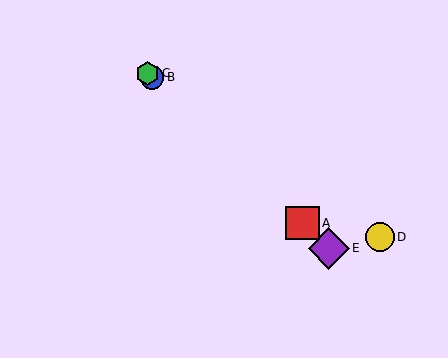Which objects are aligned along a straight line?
Objects A, B, C, E are aligned along a straight line.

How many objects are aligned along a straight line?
4 objects (A, B, C, E) are aligned along a straight line.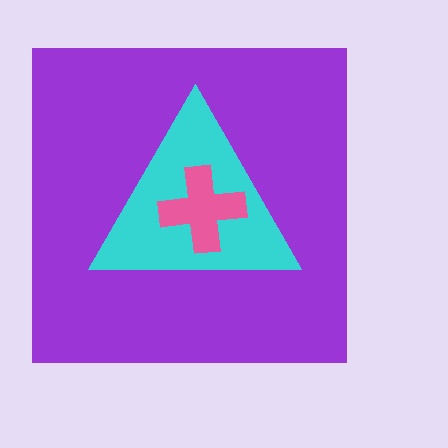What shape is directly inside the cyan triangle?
The pink cross.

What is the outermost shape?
The purple square.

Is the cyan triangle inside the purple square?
Yes.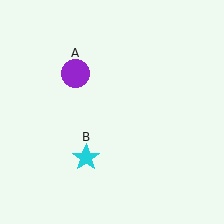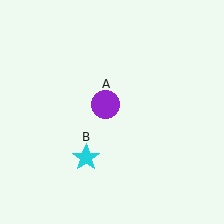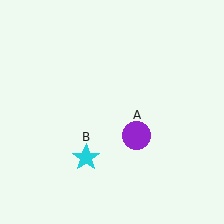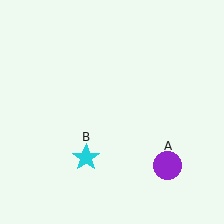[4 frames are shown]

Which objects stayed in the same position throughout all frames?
Cyan star (object B) remained stationary.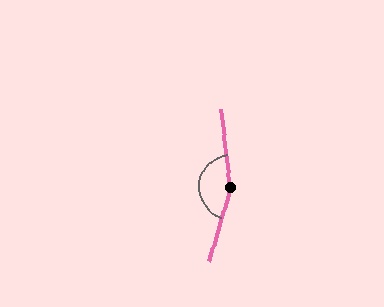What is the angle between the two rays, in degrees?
Approximately 158 degrees.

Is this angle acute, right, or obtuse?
It is obtuse.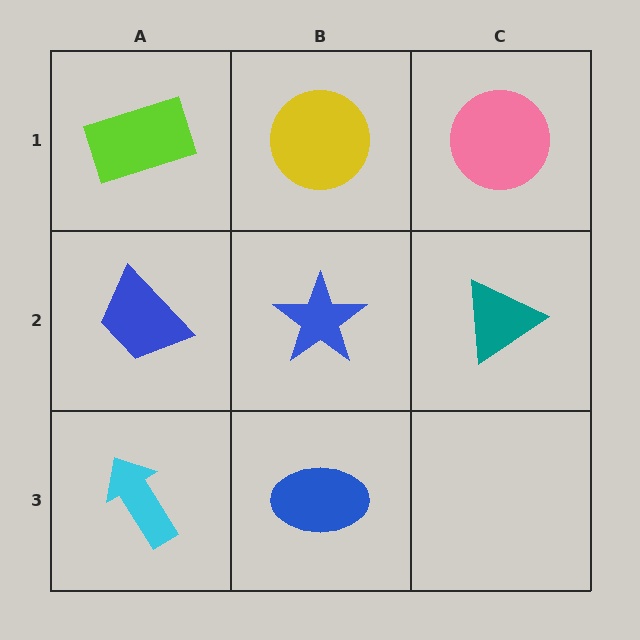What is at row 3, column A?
A cyan arrow.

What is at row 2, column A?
A blue trapezoid.